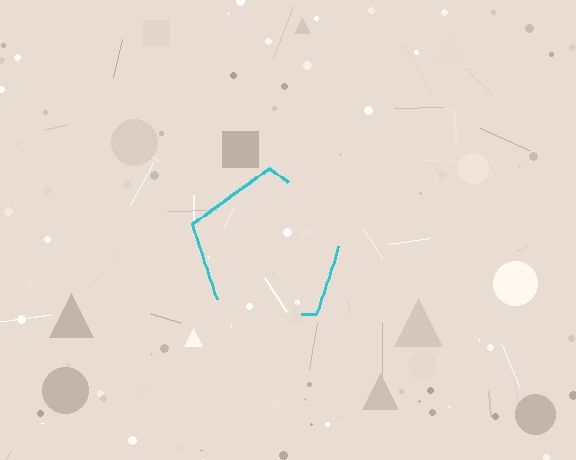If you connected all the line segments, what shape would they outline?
They would outline a pentagon.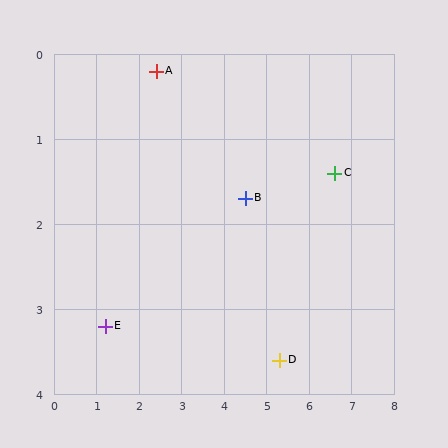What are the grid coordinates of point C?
Point C is at approximately (6.6, 1.4).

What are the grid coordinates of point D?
Point D is at approximately (5.3, 3.6).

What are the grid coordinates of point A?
Point A is at approximately (2.4, 0.2).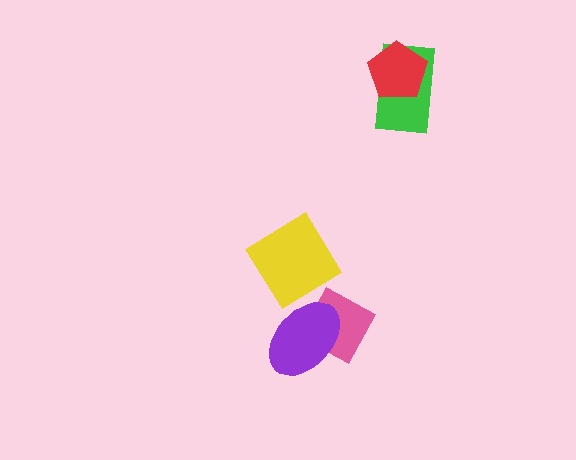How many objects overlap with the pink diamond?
1 object overlaps with the pink diamond.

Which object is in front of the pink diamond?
The purple ellipse is in front of the pink diamond.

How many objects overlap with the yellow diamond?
0 objects overlap with the yellow diamond.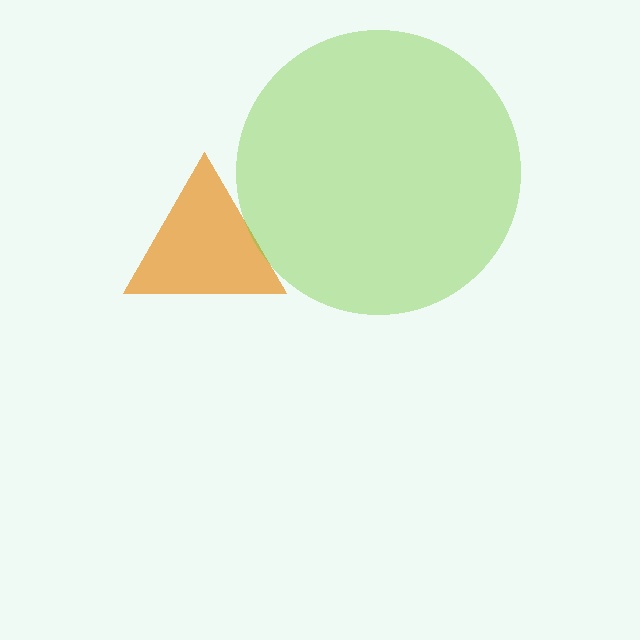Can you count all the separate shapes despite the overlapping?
Yes, there are 2 separate shapes.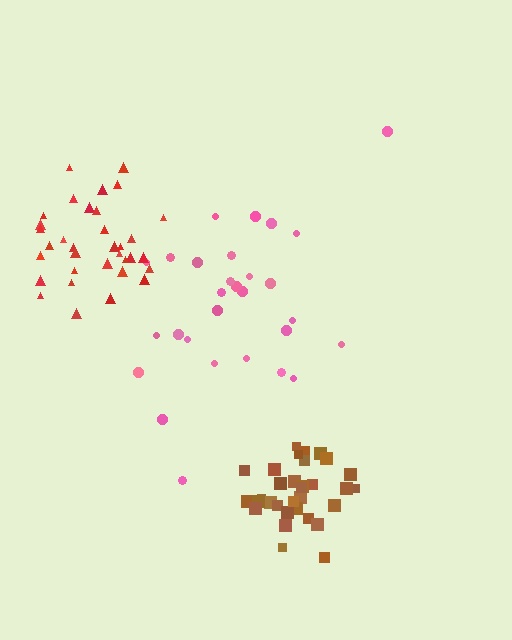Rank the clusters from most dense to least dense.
brown, red, pink.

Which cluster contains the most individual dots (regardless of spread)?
Red (34).